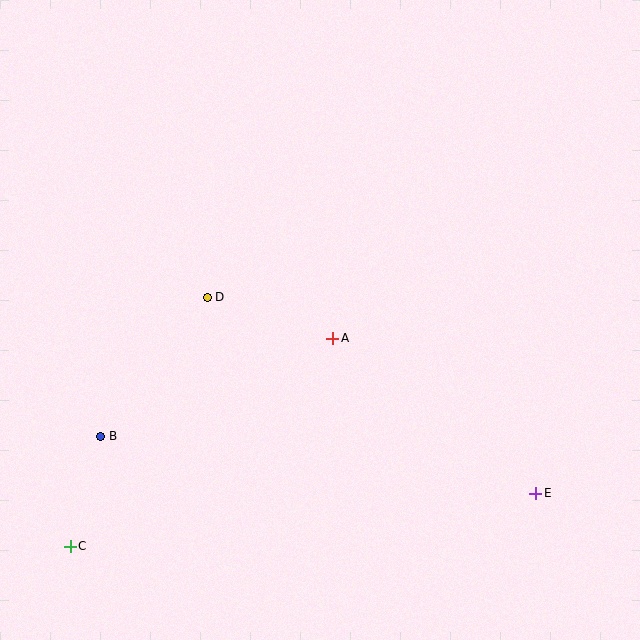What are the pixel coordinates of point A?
Point A is at (333, 338).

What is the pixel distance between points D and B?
The distance between D and B is 175 pixels.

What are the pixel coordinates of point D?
Point D is at (207, 297).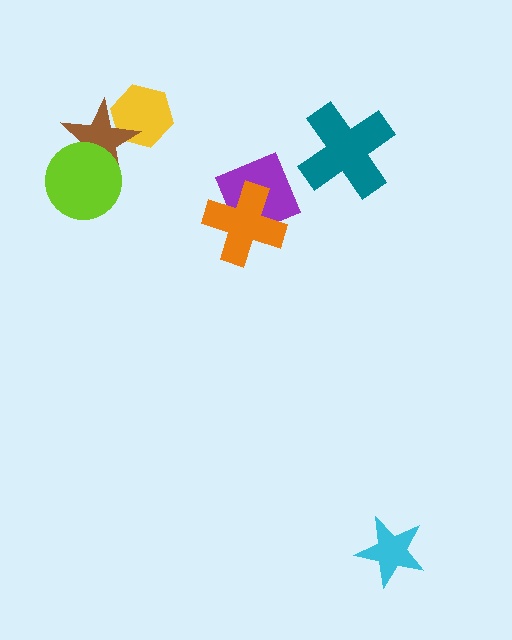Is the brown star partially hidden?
Yes, it is partially covered by another shape.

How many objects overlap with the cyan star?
0 objects overlap with the cyan star.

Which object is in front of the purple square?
The orange cross is in front of the purple square.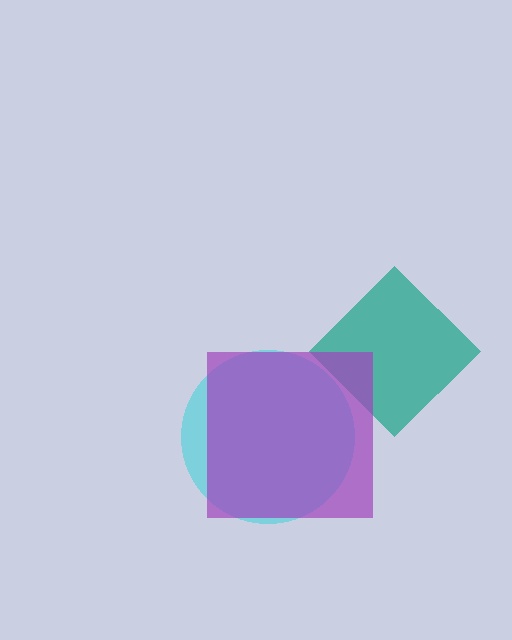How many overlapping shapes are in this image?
There are 3 overlapping shapes in the image.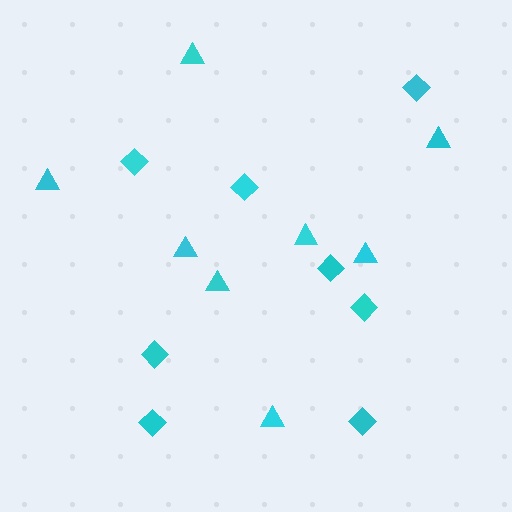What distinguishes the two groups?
There are 2 groups: one group of diamonds (8) and one group of triangles (8).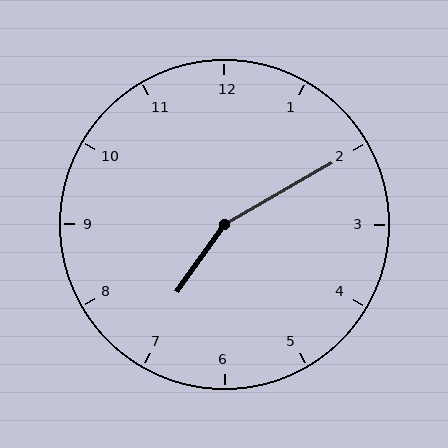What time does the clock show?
7:10.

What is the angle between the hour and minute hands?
Approximately 155 degrees.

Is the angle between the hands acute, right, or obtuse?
It is obtuse.